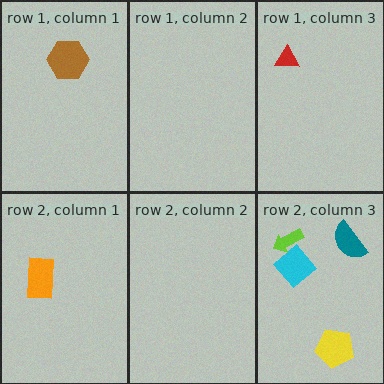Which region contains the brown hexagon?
The row 1, column 1 region.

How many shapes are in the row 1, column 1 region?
1.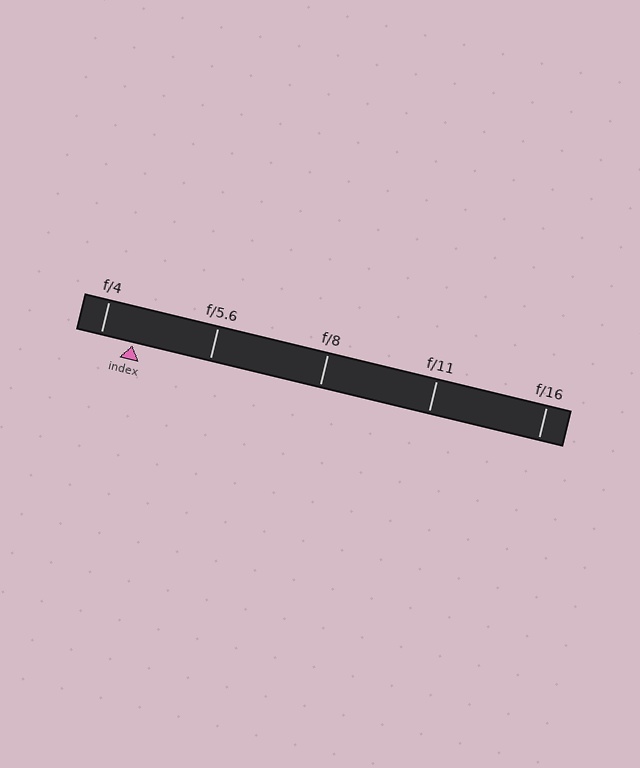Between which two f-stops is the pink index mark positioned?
The index mark is between f/4 and f/5.6.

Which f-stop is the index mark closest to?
The index mark is closest to f/4.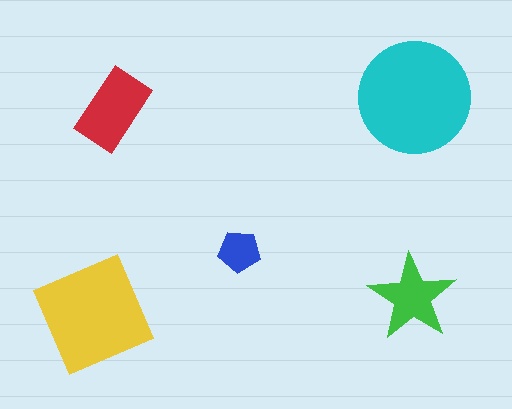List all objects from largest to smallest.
The cyan circle, the yellow square, the red rectangle, the green star, the blue pentagon.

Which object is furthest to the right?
The cyan circle is rightmost.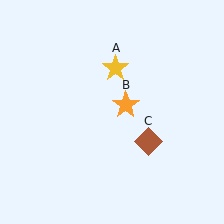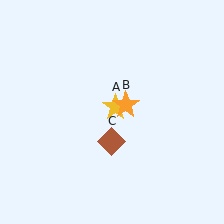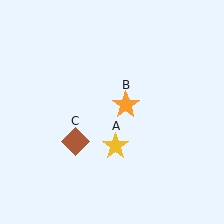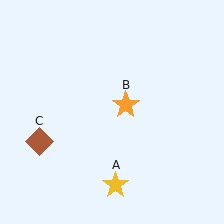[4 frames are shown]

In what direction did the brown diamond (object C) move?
The brown diamond (object C) moved left.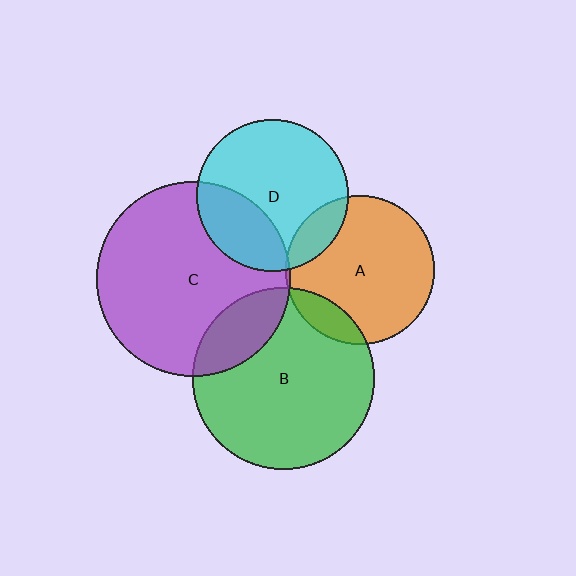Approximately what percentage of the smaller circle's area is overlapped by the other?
Approximately 30%.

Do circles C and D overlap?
Yes.